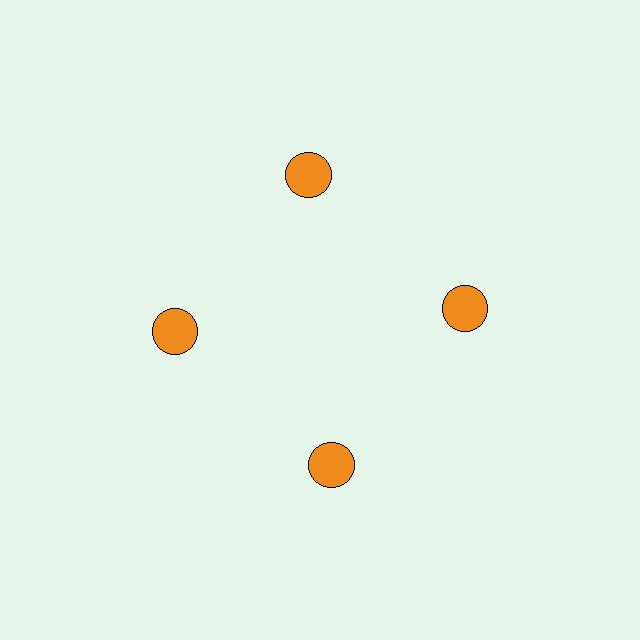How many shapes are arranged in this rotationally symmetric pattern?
There are 4 shapes, arranged in 4 groups of 1.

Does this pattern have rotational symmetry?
Yes, this pattern has 4-fold rotational symmetry. It looks the same after rotating 90 degrees around the center.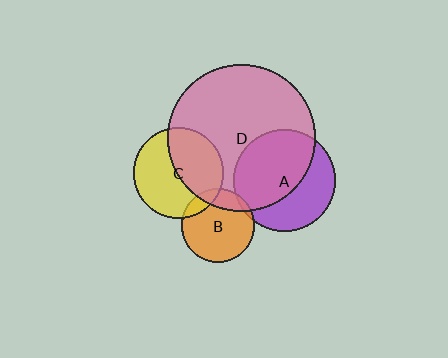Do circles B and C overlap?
Yes.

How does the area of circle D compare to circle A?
Approximately 2.1 times.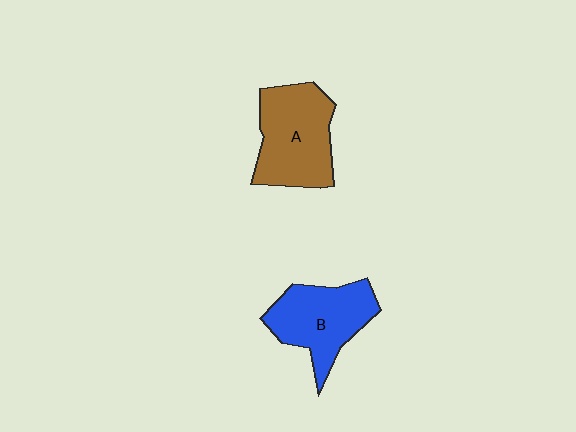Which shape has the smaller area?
Shape B (blue).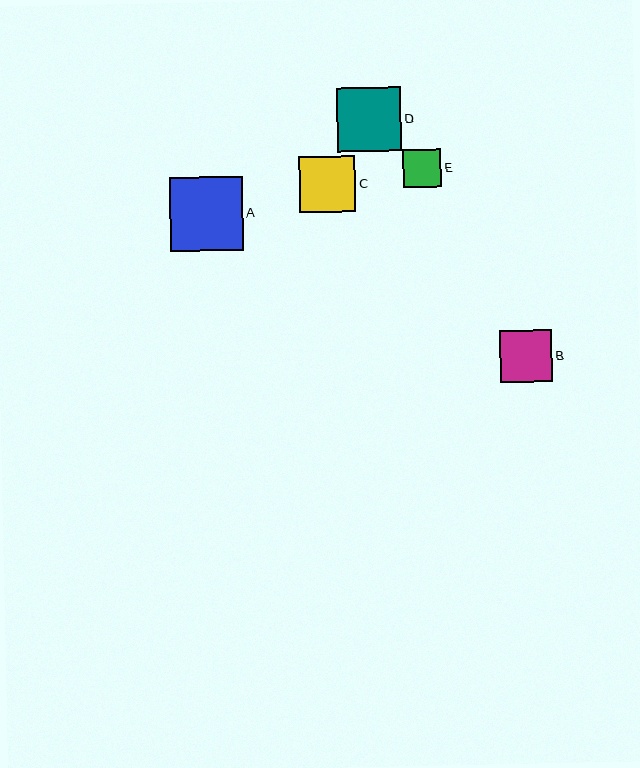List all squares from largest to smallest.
From largest to smallest: A, D, C, B, E.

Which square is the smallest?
Square E is the smallest with a size of approximately 38 pixels.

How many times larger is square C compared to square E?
Square C is approximately 1.5 times the size of square E.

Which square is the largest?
Square A is the largest with a size of approximately 73 pixels.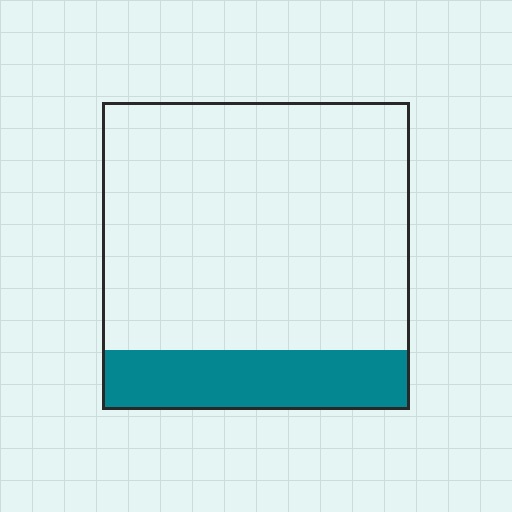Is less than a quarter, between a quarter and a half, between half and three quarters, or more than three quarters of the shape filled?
Less than a quarter.